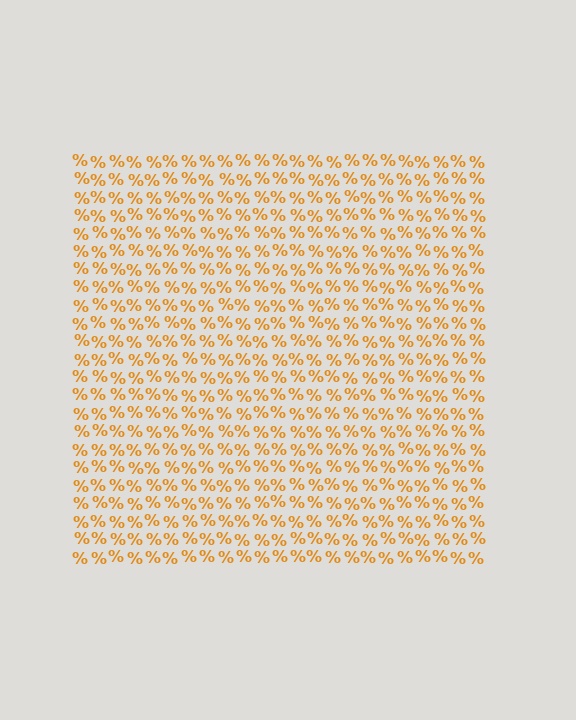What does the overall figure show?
The overall figure shows a square.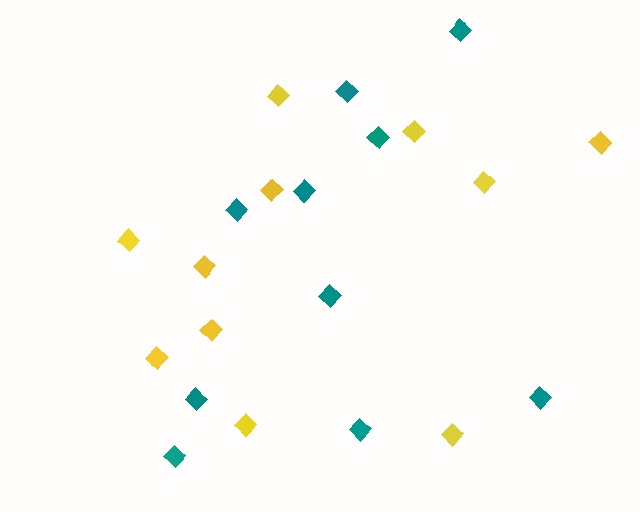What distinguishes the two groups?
There are 2 groups: one group of yellow diamonds (11) and one group of teal diamonds (10).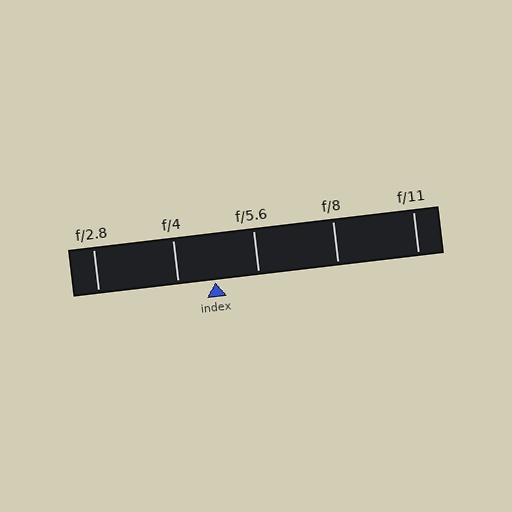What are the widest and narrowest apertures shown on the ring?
The widest aperture shown is f/2.8 and the narrowest is f/11.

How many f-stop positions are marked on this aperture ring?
There are 5 f-stop positions marked.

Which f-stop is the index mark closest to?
The index mark is closest to f/4.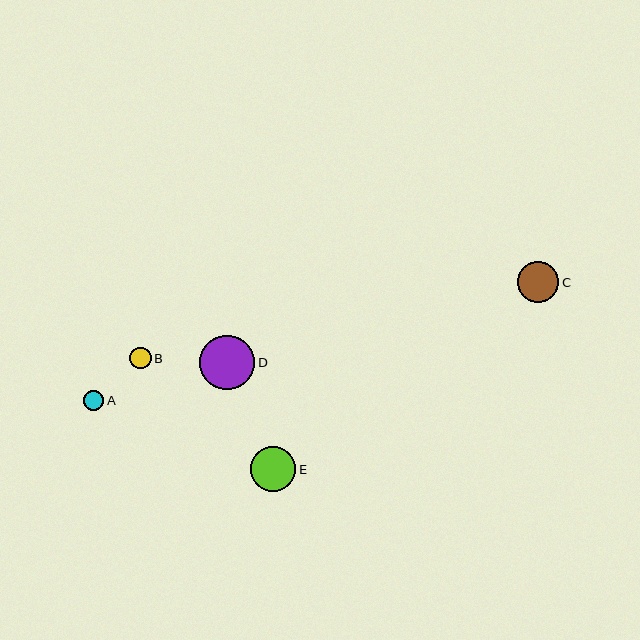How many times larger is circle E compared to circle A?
Circle E is approximately 2.2 times the size of circle A.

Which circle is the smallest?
Circle A is the smallest with a size of approximately 20 pixels.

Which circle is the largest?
Circle D is the largest with a size of approximately 55 pixels.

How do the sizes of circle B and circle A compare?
Circle B and circle A are approximately the same size.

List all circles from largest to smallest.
From largest to smallest: D, E, C, B, A.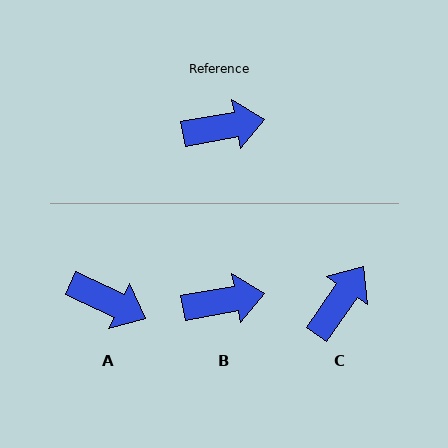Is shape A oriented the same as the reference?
No, it is off by about 35 degrees.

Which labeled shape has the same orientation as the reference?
B.